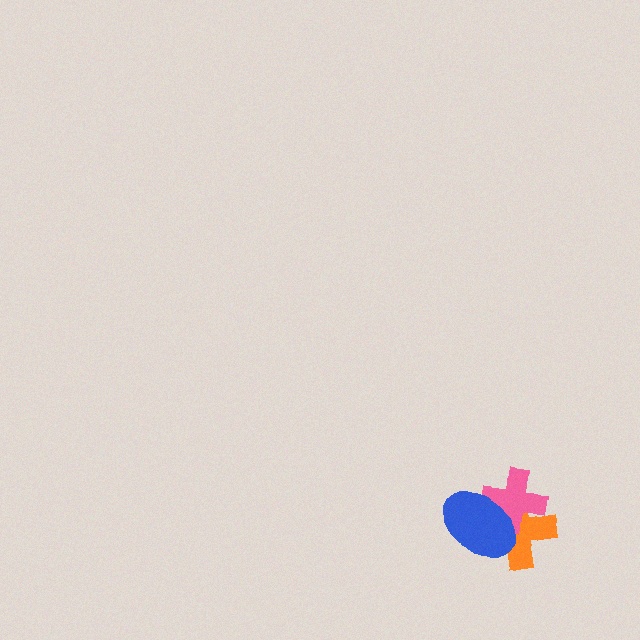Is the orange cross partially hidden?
Yes, it is partially covered by another shape.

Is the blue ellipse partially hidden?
No, no other shape covers it.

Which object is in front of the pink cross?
The blue ellipse is in front of the pink cross.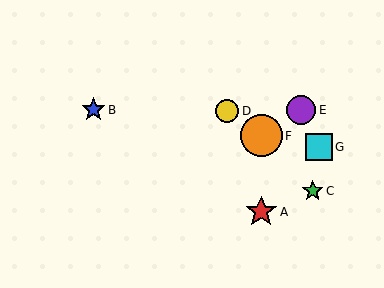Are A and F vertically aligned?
Yes, both are at x≈261.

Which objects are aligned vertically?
Objects A, F are aligned vertically.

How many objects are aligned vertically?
2 objects (A, F) are aligned vertically.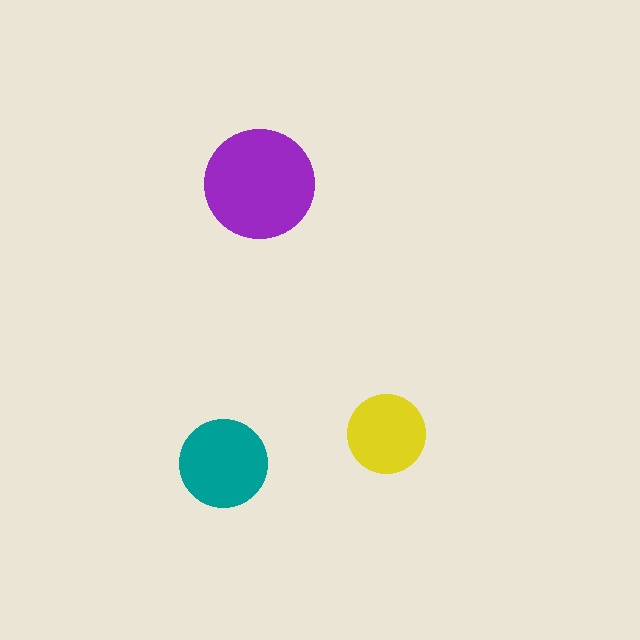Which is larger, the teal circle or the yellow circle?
The teal one.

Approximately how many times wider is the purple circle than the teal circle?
About 1.5 times wider.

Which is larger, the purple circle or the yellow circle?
The purple one.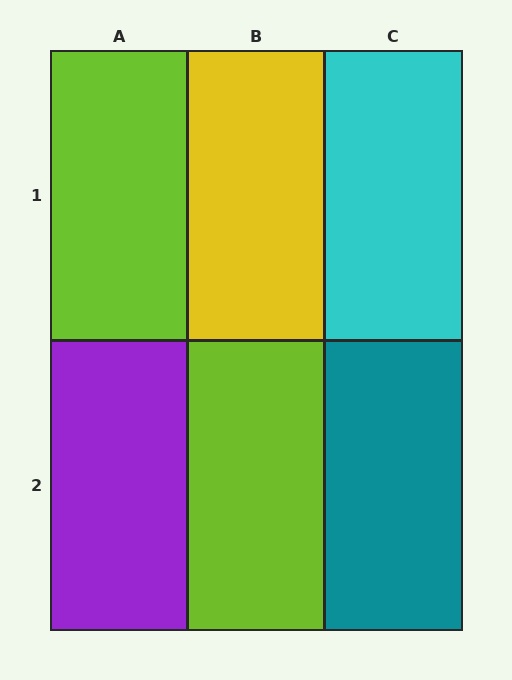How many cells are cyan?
1 cell is cyan.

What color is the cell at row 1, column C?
Cyan.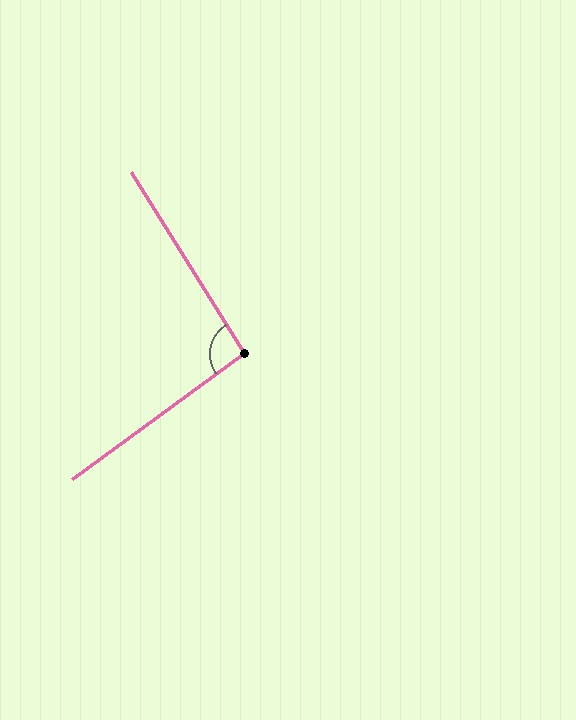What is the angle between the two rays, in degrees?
Approximately 94 degrees.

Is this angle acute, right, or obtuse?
It is approximately a right angle.